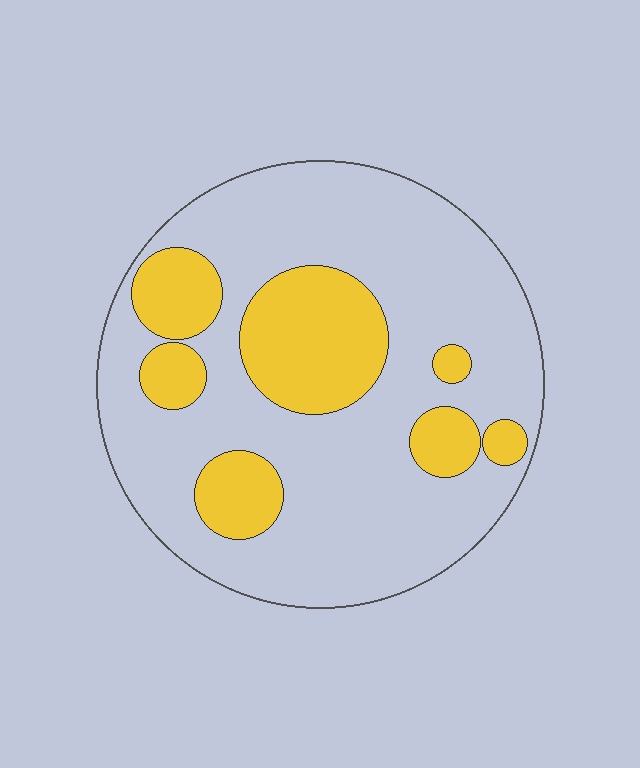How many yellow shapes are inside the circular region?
7.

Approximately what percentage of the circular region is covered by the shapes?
Approximately 25%.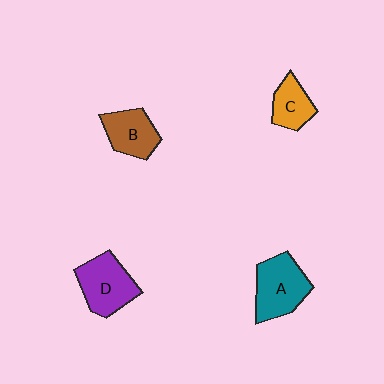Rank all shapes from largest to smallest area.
From largest to smallest: A (teal), D (purple), B (brown), C (orange).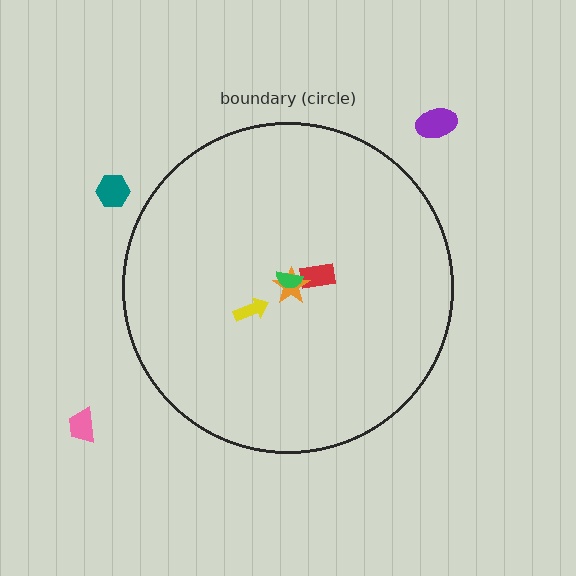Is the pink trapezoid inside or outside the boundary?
Outside.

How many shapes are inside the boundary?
4 inside, 3 outside.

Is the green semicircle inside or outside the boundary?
Inside.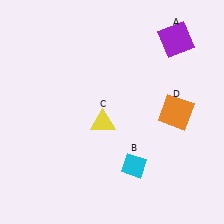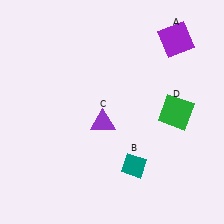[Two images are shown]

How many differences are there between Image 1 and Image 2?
There are 3 differences between the two images.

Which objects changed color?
B changed from cyan to teal. C changed from yellow to purple. D changed from orange to green.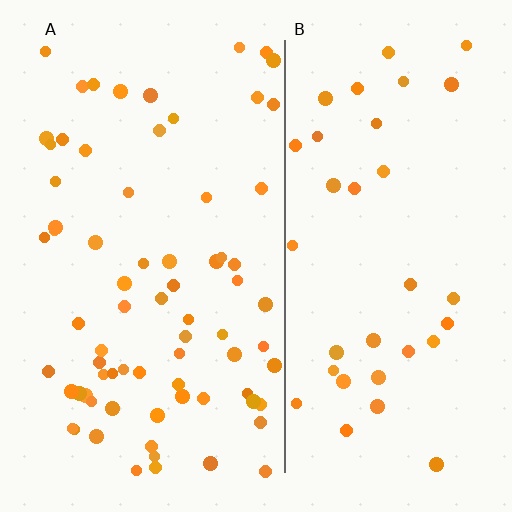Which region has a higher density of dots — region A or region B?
A (the left).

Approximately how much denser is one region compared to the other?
Approximately 2.0× — region A over region B.